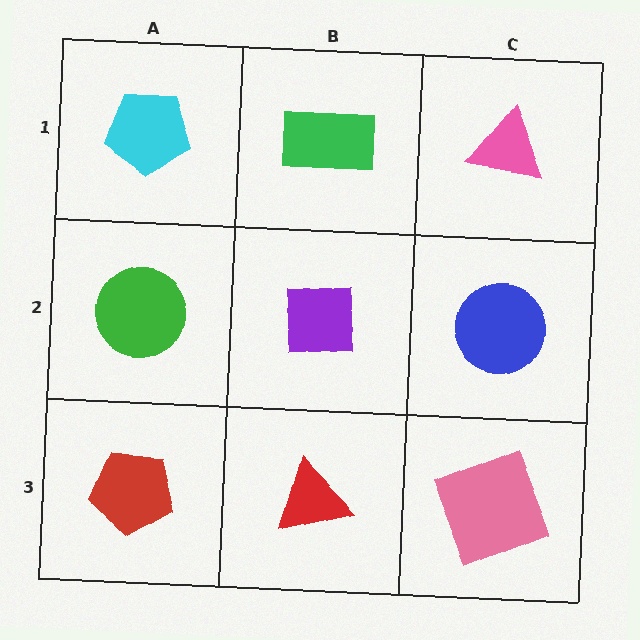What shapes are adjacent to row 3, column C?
A blue circle (row 2, column C), a red triangle (row 3, column B).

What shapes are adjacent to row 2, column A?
A cyan pentagon (row 1, column A), a red pentagon (row 3, column A), a purple square (row 2, column B).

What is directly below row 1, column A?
A green circle.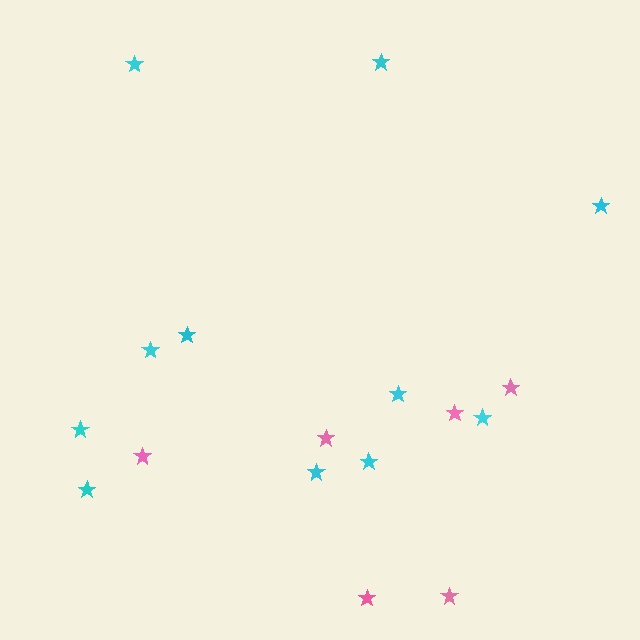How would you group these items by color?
There are 2 groups: one group of cyan stars (11) and one group of pink stars (6).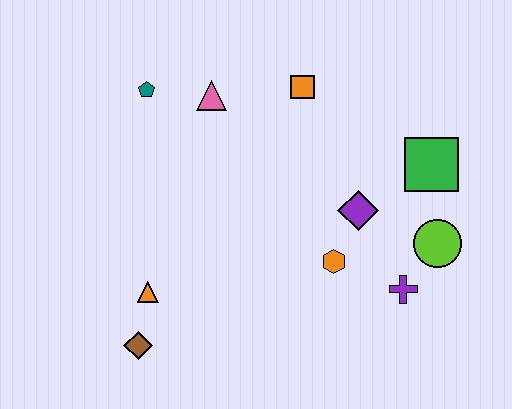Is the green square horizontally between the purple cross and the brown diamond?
No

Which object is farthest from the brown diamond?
The green square is farthest from the brown diamond.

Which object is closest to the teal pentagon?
The pink triangle is closest to the teal pentagon.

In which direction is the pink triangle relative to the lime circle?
The pink triangle is to the left of the lime circle.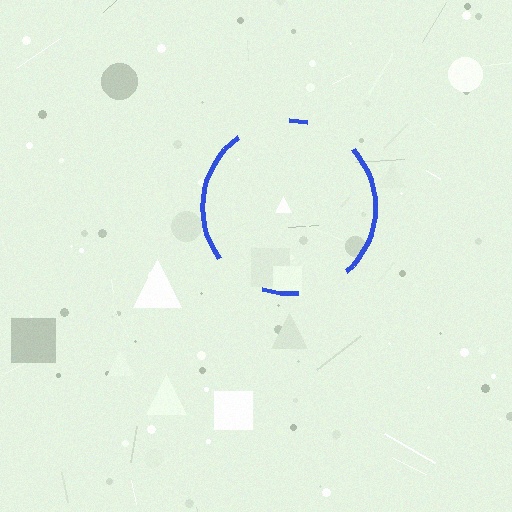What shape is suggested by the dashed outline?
The dashed outline suggests a circle.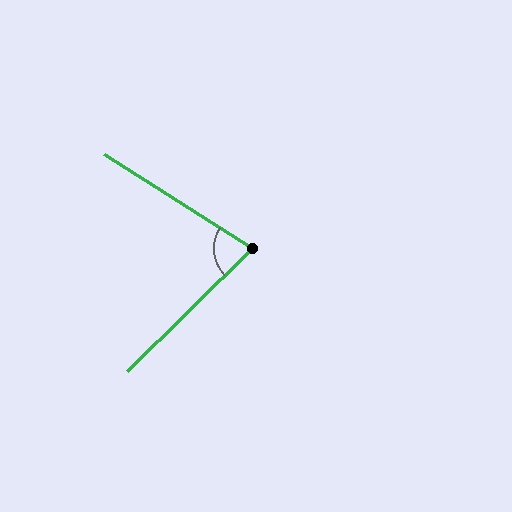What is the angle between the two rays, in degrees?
Approximately 77 degrees.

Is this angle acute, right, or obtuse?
It is acute.